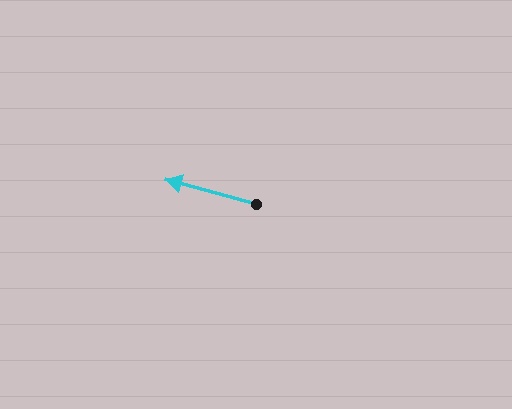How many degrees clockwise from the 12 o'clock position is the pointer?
Approximately 286 degrees.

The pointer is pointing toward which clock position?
Roughly 10 o'clock.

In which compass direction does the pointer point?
West.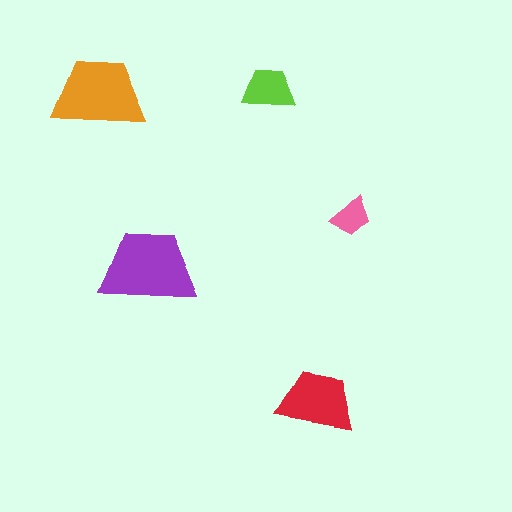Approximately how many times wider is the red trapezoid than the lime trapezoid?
About 1.5 times wider.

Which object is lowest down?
The red trapezoid is bottommost.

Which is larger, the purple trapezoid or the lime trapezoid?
The purple one.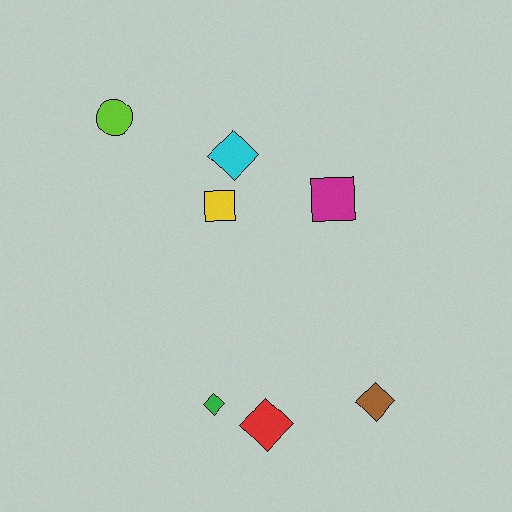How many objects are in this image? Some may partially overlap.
There are 7 objects.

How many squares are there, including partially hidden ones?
There are 2 squares.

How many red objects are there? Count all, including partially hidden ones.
There is 1 red object.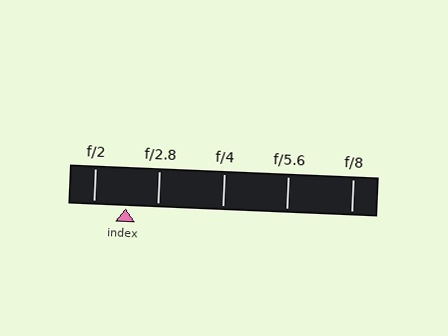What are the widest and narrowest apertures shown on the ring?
The widest aperture shown is f/2 and the narrowest is f/8.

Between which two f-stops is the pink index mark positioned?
The index mark is between f/2 and f/2.8.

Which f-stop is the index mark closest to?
The index mark is closest to f/2.8.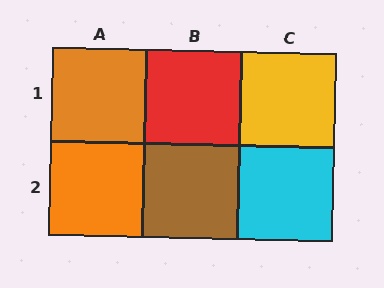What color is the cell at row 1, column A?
Orange.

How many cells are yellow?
1 cell is yellow.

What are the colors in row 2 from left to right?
Orange, brown, cyan.